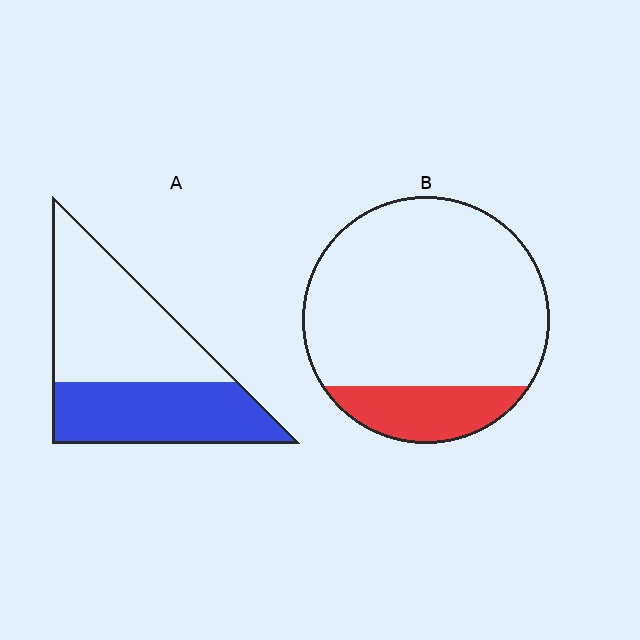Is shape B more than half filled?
No.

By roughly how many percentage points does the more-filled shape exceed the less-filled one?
By roughly 25 percentage points (A over B).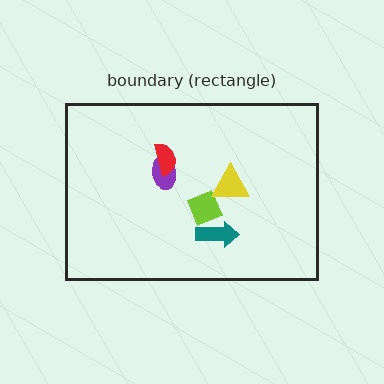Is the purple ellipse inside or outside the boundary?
Inside.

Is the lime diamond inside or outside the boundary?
Inside.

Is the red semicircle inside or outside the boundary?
Inside.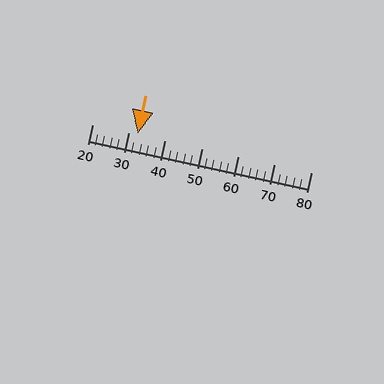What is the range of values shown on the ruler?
The ruler shows values from 20 to 80.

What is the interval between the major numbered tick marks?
The major tick marks are spaced 10 units apart.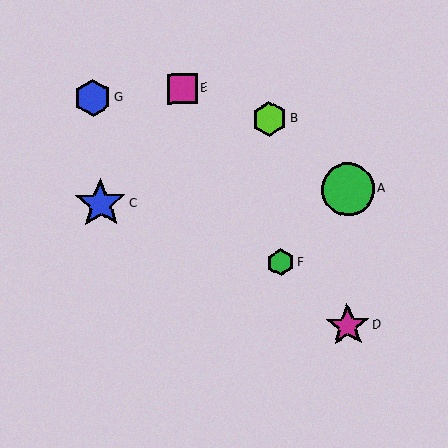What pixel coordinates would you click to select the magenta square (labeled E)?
Click at (182, 88) to select the magenta square E.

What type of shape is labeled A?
Shape A is a green circle.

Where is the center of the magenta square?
The center of the magenta square is at (182, 88).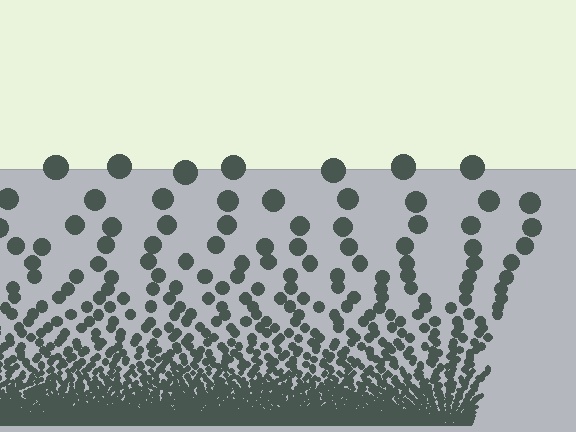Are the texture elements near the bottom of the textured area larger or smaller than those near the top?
Smaller. The gradient is inverted — elements near the bottom are smaller and denser.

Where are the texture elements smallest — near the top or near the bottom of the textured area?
Near the bottom.